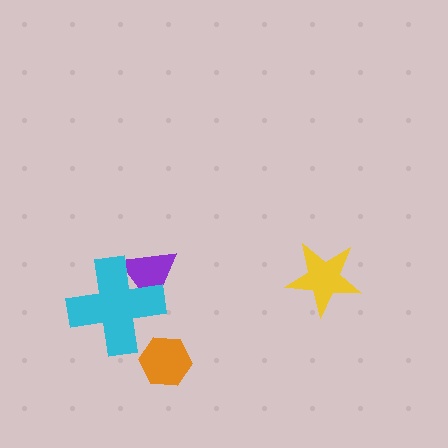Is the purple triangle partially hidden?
Yes, it is partially covered by another shape.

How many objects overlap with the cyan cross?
1 object overlaps with the cyan cross.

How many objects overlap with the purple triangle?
1 object overlaps with the purple triangle.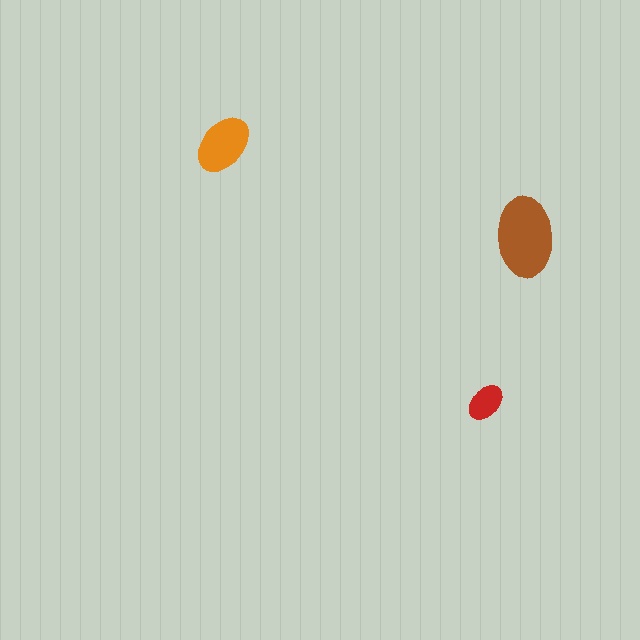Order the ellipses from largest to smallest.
the brown one, the orange one, the red one.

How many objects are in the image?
There are 3 objects in the image.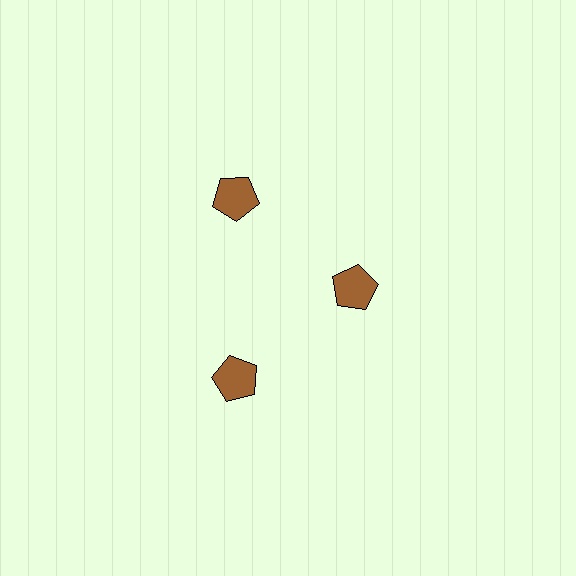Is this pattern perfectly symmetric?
No. The 3 brown pentagons are arranged in a ring, but one element near the 3 o'clock position is pulled inward toward the center, breaking the 3-fold rotational symmetry.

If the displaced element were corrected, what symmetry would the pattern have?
It would have 3-fold rotational symmetry — the pattern would map onto itself every 120 degrees.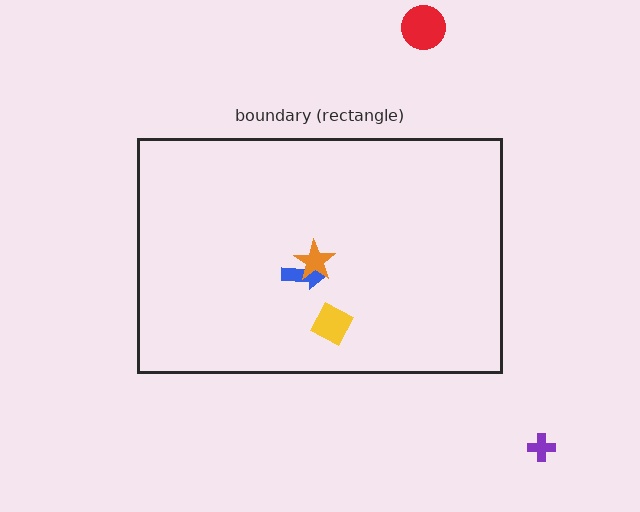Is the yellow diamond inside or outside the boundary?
Inside.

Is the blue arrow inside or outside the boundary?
Inside.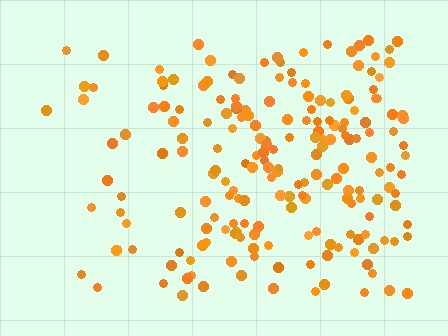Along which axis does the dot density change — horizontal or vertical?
Horizontal.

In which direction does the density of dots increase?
From left to right, with the right side densest.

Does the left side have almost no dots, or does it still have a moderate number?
Still a moderate number, just noticeably fewer than the right.